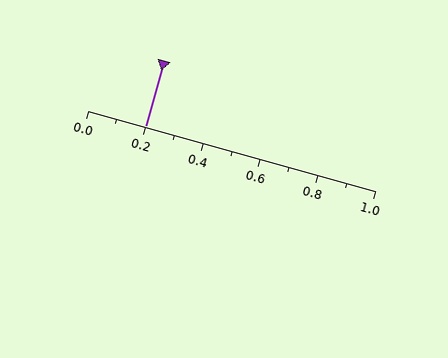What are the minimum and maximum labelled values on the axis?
The axis runs from 0.0 to 1.0.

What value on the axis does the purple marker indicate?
The marker indicates approximately 0.2.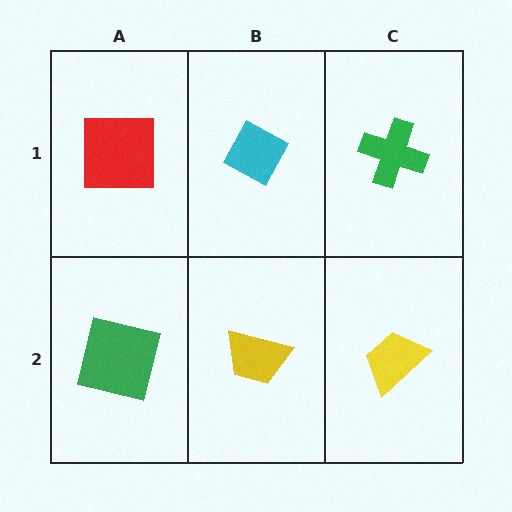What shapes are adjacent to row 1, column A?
A green square (row 2, column A), a cyan diamond (row 1, column B).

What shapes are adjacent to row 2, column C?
A green cross (row 1, column C), a yellow trapezoid (row 2, column B).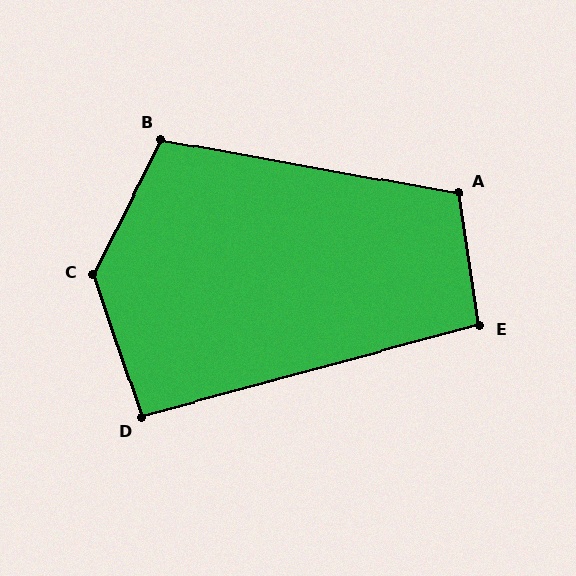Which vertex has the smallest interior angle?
D, at approximately 94 degrees.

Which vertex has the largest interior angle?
C, at approximately 135 degrees.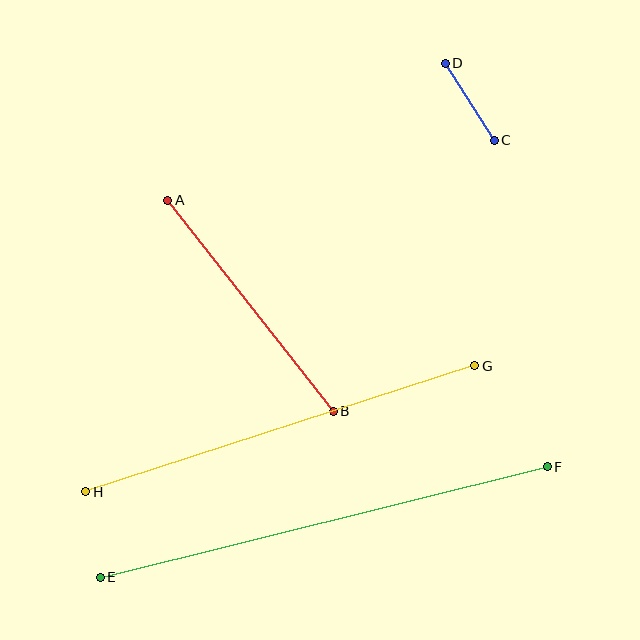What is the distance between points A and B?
The distance is approximately 268 pixels.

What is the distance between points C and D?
The distance is approximately 91 pixels.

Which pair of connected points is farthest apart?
Points E and F are farthest apart.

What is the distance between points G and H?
The distance is approximately 409 pixels.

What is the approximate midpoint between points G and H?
The midpoint is at approximately (280, 429) pixels.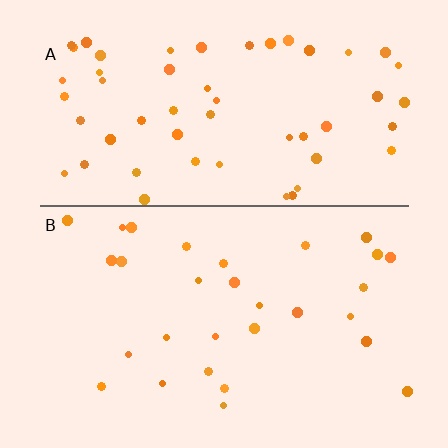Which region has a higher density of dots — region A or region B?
A (the top).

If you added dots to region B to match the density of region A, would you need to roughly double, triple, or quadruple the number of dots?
Approximately double.